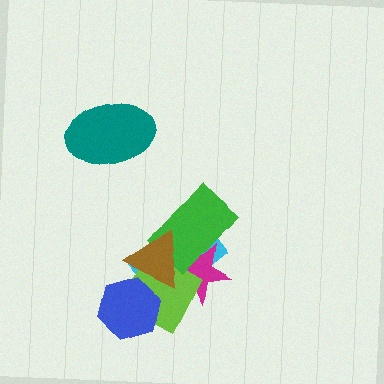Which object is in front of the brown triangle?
The blue hexagon is in front of the brown triangle.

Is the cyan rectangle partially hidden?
Yes, it is partially covered by another shape.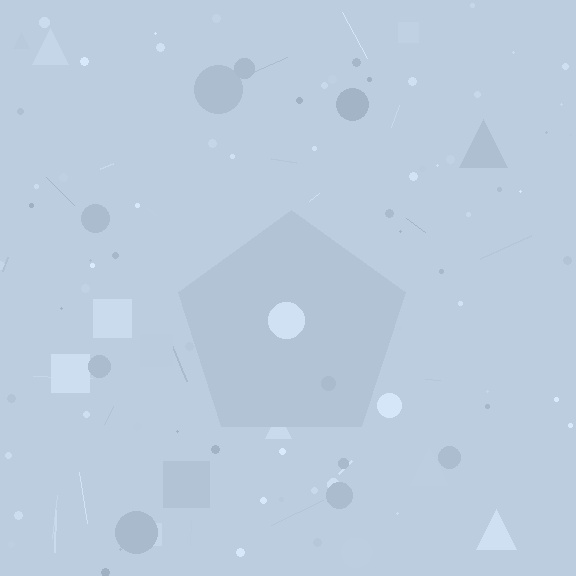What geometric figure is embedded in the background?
A pentagon is embedded in the background.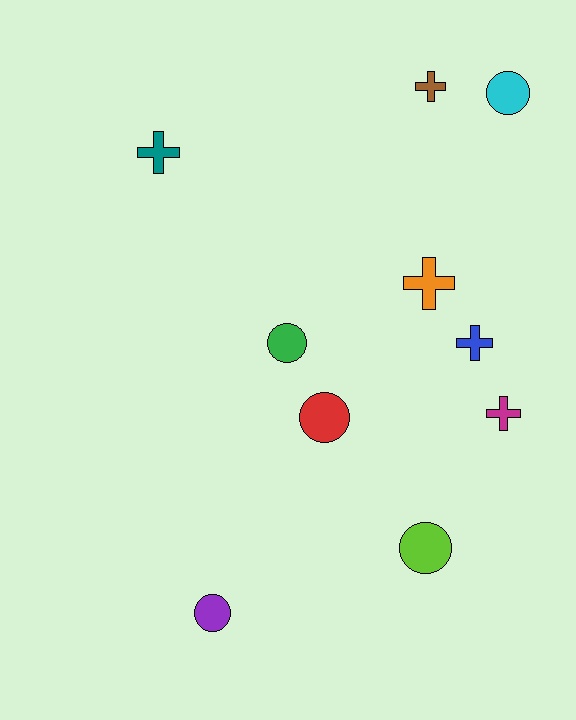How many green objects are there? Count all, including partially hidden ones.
There is 1 green object.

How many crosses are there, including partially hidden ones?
There are 5 crosses.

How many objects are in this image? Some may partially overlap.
There are 10 objects.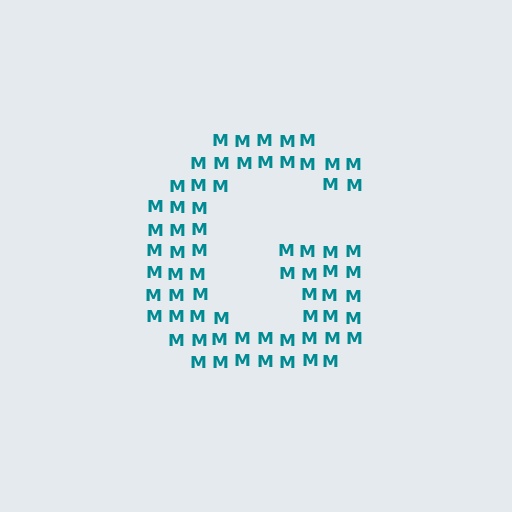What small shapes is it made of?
It is made of small letter M's.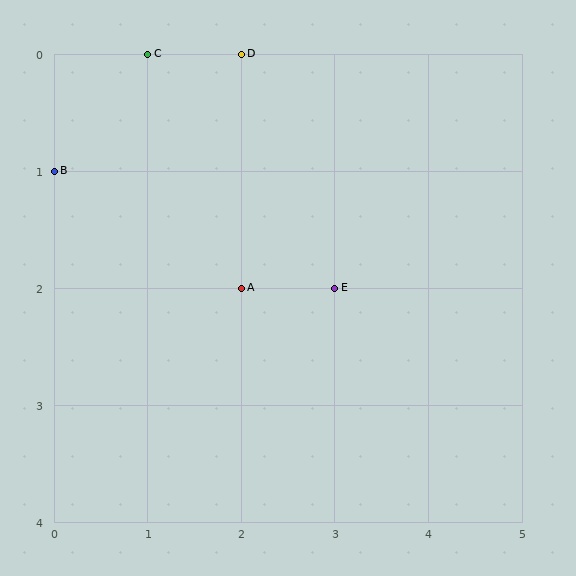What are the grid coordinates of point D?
Point D is at grid coordinates (2, 0).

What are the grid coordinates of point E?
Point E is at grid coordinates (3, 2).